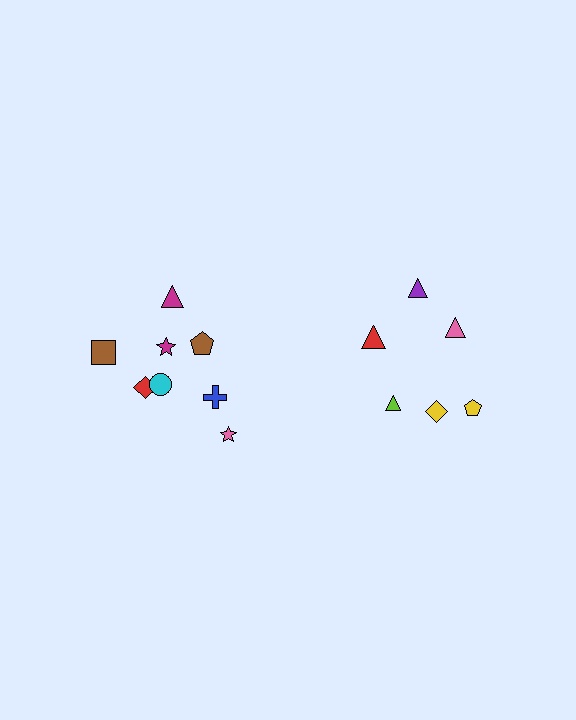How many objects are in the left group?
There are 8 objects.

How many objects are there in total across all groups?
There are 14 objects.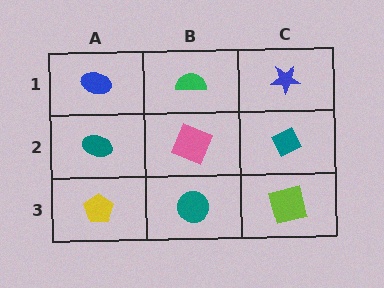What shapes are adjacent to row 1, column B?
A pink square (row 2, column B), a blue ellipse (row 1, column A), a blue star (row 1, column C).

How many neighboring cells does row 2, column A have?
3.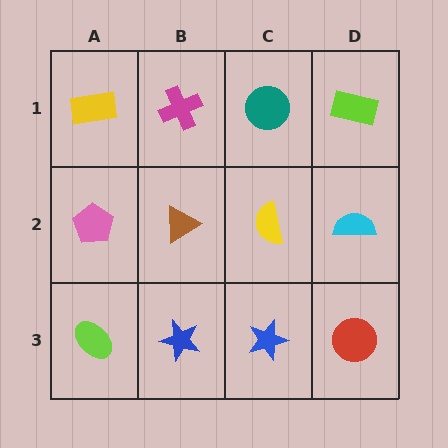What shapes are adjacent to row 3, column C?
A yellow semicircle (row 2, column C), a blue star (row 3, column B), a red circle (row 3, column D).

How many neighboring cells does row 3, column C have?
3.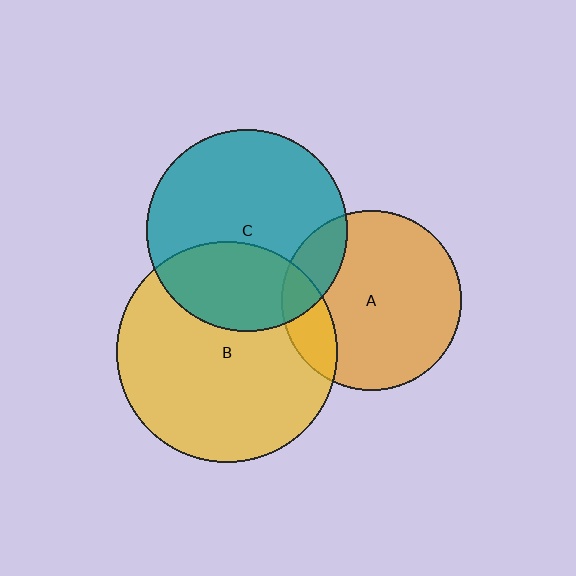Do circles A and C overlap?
Yes.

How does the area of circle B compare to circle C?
Approximately 1.2 times.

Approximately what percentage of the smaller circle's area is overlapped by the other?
Approximately 15%.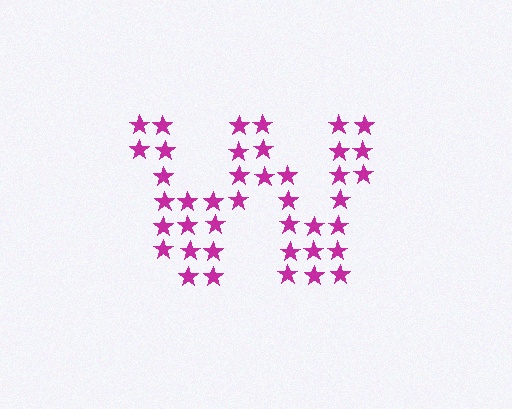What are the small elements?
The small elements are stars.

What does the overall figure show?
The overall figure shows the letter W.